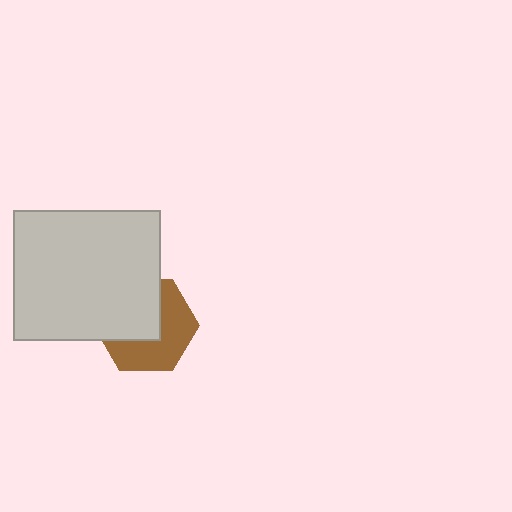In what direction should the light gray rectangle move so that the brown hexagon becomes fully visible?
The light gray rectangle should move toward the upper-left. That is the shortest direction to clear the overlap and leave the brown hexagon fully visible.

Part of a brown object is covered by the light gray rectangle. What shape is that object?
It is a hexagon.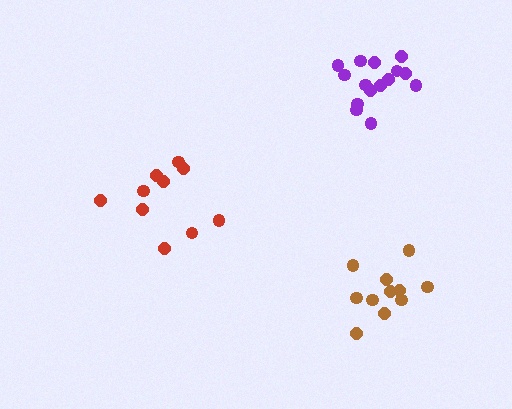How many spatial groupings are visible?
There are 3 spatial groupings.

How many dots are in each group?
Group 1: 10 dots, Group 2: 15 dots, Group 3: 11 dots (36 total).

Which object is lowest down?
The brown cluster is bottommost.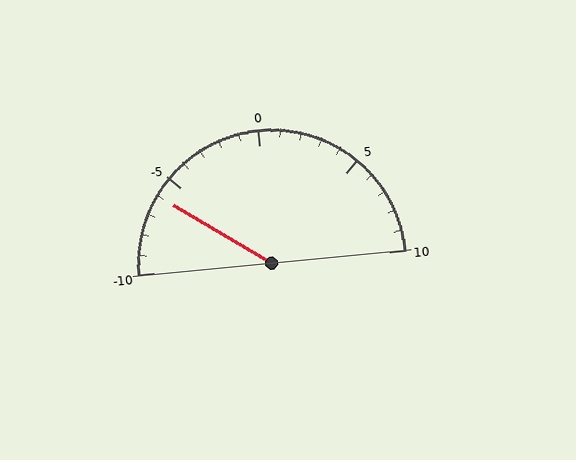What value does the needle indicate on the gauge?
The needle indicates approximately -6.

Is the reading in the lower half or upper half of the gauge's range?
The reading is in the lower half of the range (-10 to 10).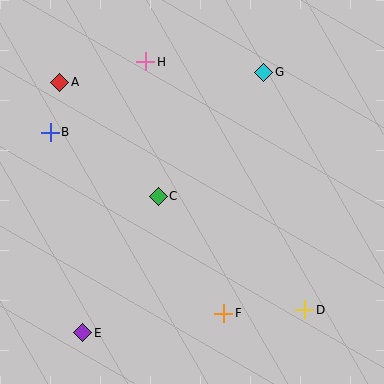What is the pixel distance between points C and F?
The distance between C and F is 134 pixels.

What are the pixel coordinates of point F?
Point F is at (224, 313).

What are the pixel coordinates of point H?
Point H is at (146, 62).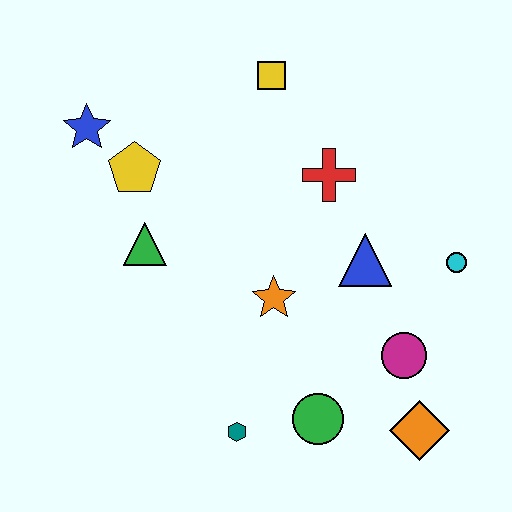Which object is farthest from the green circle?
The blue star is farthest from the green circle.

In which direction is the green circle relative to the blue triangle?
The green circle is below the blue triangle.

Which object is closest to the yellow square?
The red cross is closest to the yellow square.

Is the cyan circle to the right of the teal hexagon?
Yes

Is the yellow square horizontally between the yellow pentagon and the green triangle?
No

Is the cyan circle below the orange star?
No